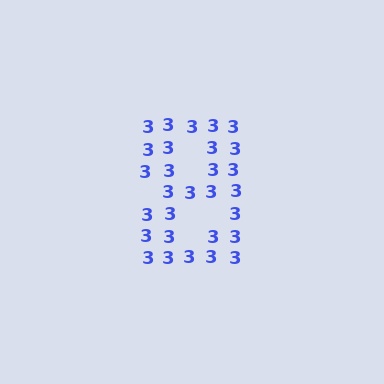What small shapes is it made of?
It is made of small digit 3's.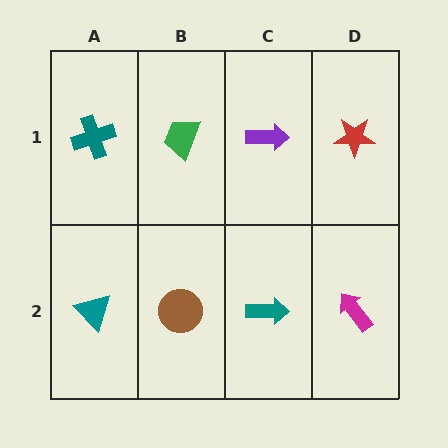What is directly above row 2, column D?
A red star.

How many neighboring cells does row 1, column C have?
3.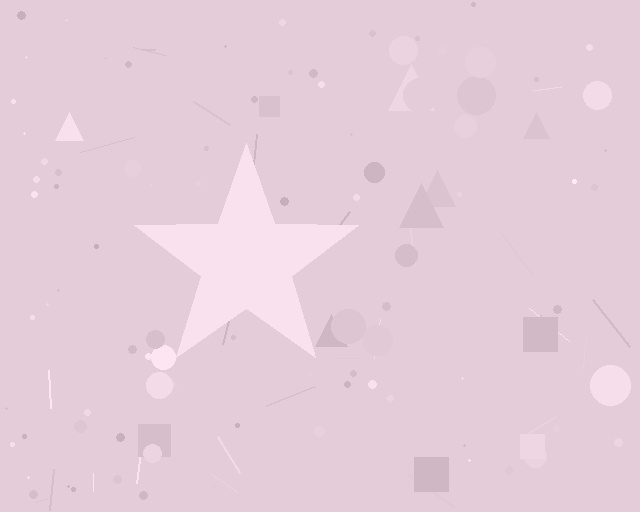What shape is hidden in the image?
A star is hidden in the image.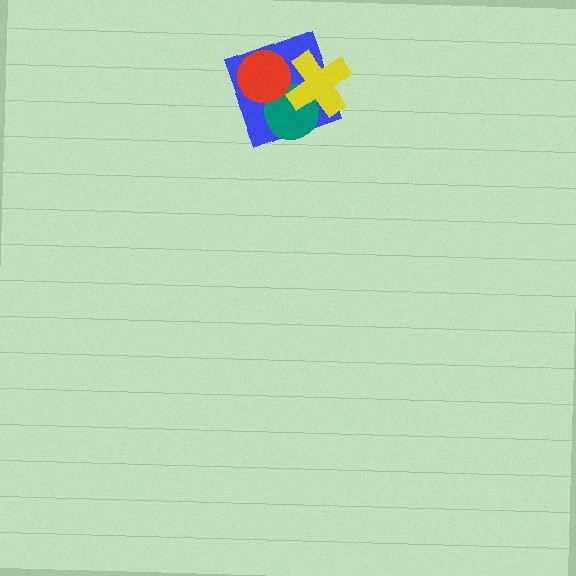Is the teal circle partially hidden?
Yes, it is partially covered by another shape.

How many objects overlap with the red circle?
2 objects overlap with the red circle.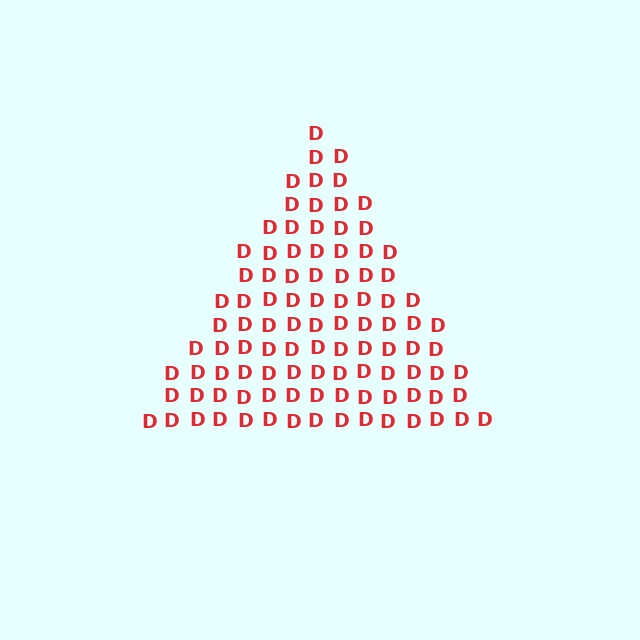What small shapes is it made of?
It is made of small letter D's.